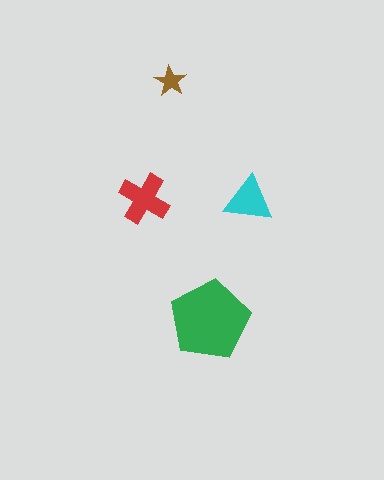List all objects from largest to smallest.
The green pentagon, the red cross, the cyan triangle, the brown star.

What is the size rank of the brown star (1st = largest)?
4th.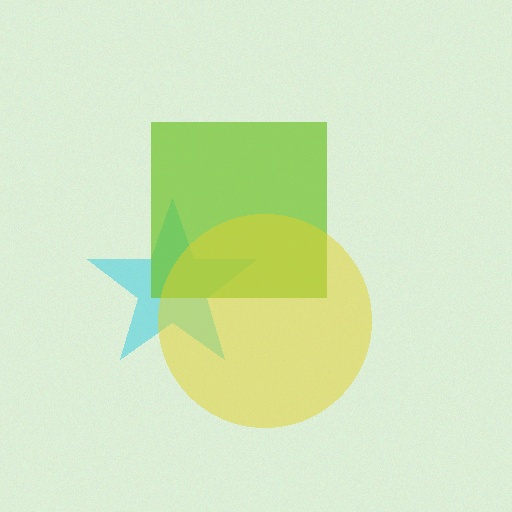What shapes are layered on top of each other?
The layered shapes are: a cyan star, a lime square, a yellow circle.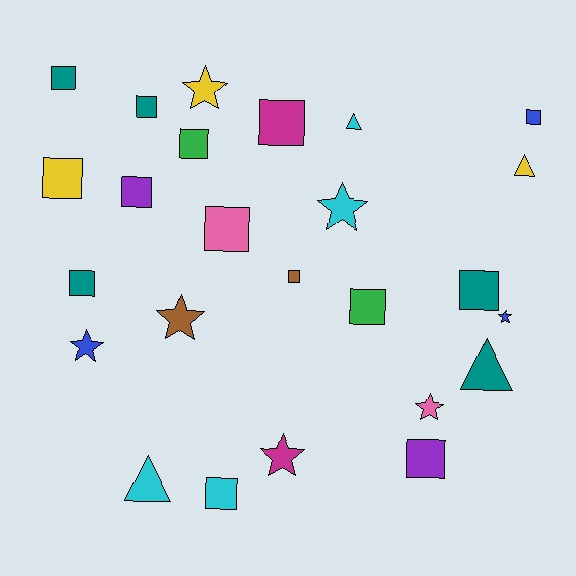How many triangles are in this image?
There are 4 triangles.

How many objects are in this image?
There are 25 objects.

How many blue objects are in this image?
There are 3 blue objects.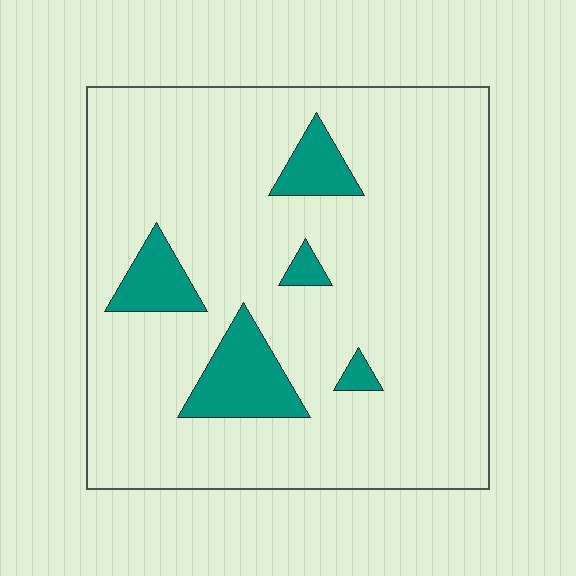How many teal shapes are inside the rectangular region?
5.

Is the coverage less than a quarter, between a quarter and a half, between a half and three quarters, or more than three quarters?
Less than a quarter.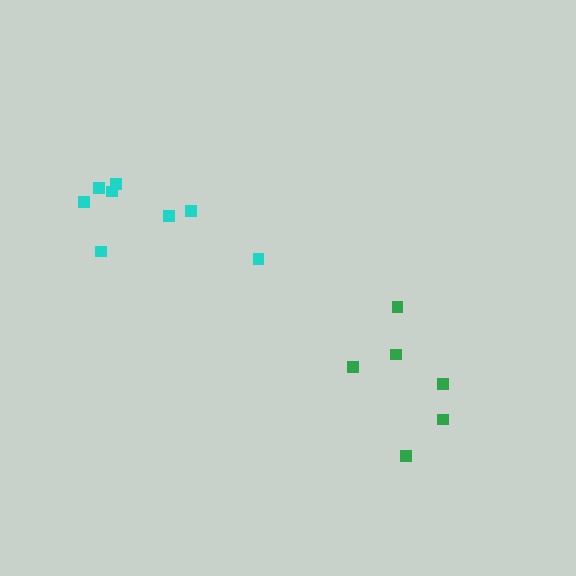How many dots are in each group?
Group 1: 6 dots, Group 2: 8 dots (14 total).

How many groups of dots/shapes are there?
There are 2 groups.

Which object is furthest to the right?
The green cluster is rightmost.